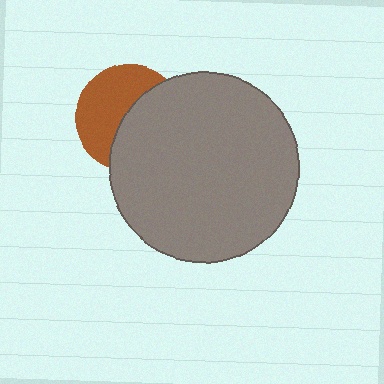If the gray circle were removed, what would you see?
You would see the complete brown circle.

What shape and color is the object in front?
The object in front is a gray circle.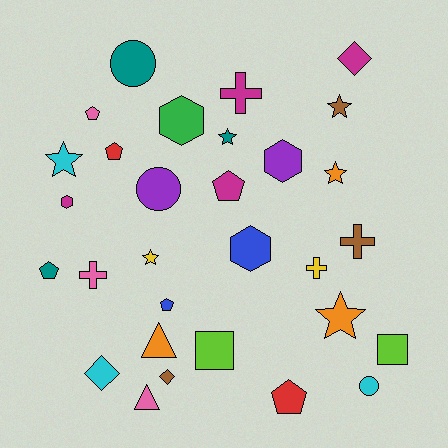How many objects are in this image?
There are 30 objects.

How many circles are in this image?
There are 3 circles.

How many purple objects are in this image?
There are 2 purple objects.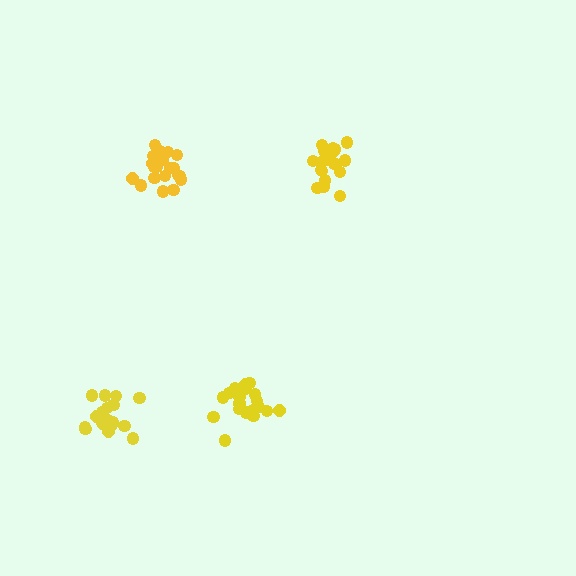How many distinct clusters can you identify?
There are 4 distinct clusters.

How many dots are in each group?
Group 1: 21 dots, Group 2: 19 dots, Group 3: 18 dots, Group 4: 20 dots (78 total).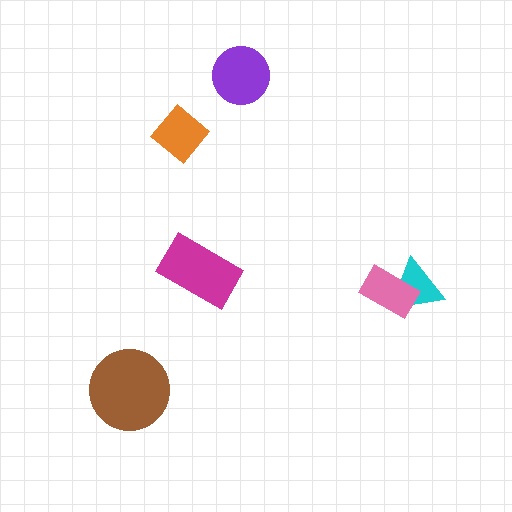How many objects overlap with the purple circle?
0 objects overlap with the purple circle.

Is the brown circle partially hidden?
No, no other shape covers it.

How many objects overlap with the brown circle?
0 objects overlap with the brown circle.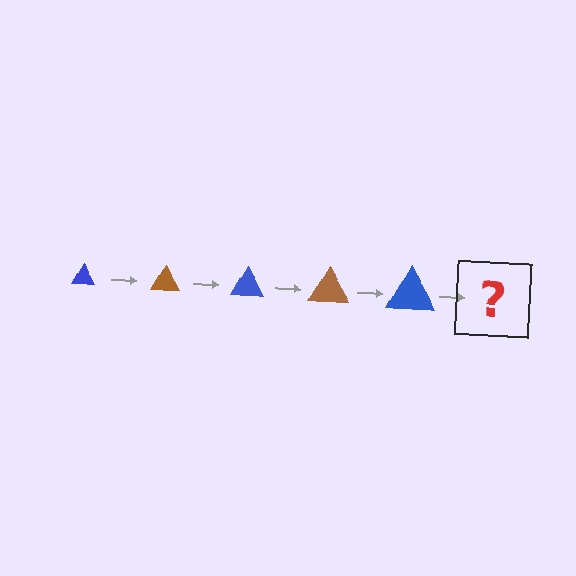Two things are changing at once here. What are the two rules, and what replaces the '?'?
The two rules are that the triangle grows larger each step and the color cycles through blue and brown. The '?' should be a brown triangle, larger than the previous one.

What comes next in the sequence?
The next element should be a brown triangle, larger than the previous one.